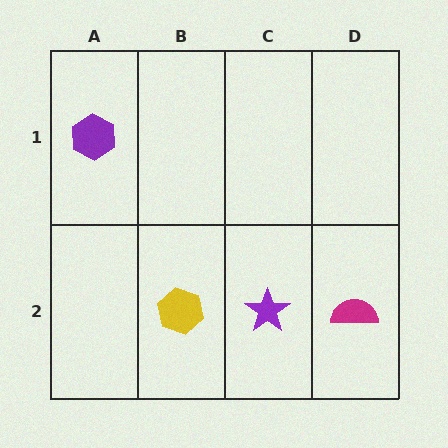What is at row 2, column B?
A yellow hexagon.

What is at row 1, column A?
A purple hexagon.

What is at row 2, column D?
A magenta semicircle.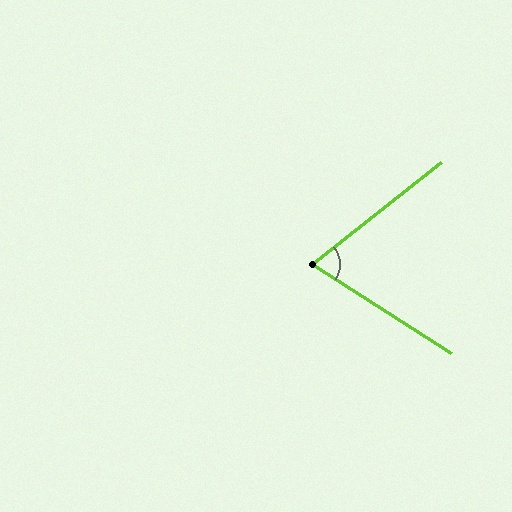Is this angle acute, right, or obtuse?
It is acute.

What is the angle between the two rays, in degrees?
Approximately 71 degrees.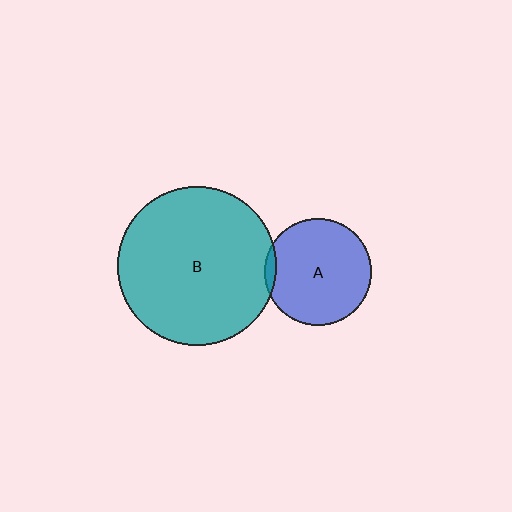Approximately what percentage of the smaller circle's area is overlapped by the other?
Approximately 5%.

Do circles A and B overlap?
Yes.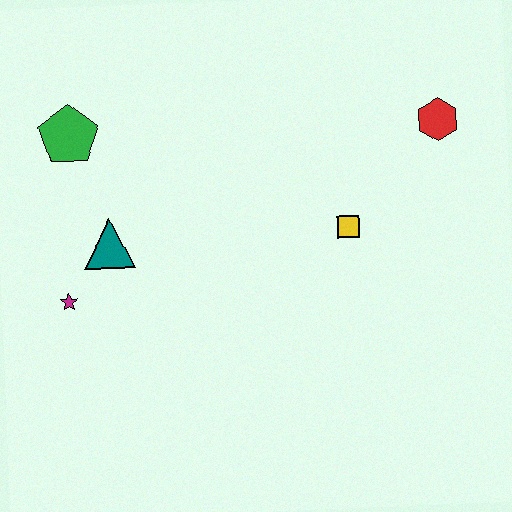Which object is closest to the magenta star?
The teal triangle is closest to the magenta star.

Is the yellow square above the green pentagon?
No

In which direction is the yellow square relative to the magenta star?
The yellow square is to the right of the magenta star.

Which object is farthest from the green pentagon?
The red hexagon is farthest from the green pentagon.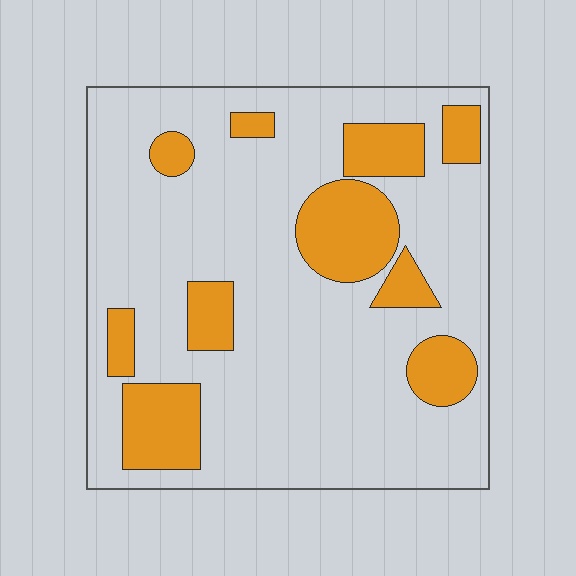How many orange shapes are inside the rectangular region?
10.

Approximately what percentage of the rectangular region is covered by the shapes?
Approximately 20%.